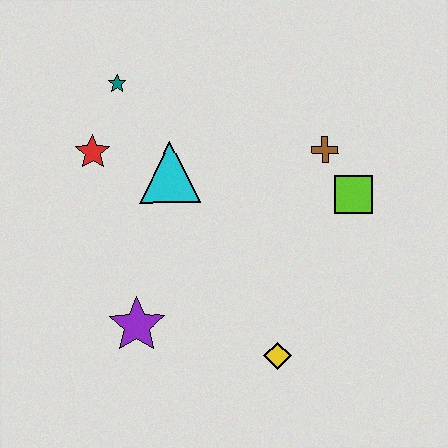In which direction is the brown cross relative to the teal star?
The brown cross is to the right of the teal star.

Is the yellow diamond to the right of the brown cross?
No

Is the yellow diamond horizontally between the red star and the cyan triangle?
No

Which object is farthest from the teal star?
The yellow diamond is farthest from the teal star.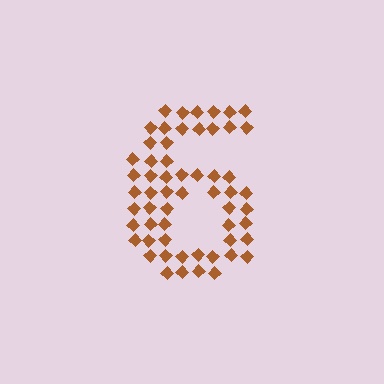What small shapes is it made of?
It is made of small diamonds.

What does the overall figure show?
The overall figure shows the digit 6.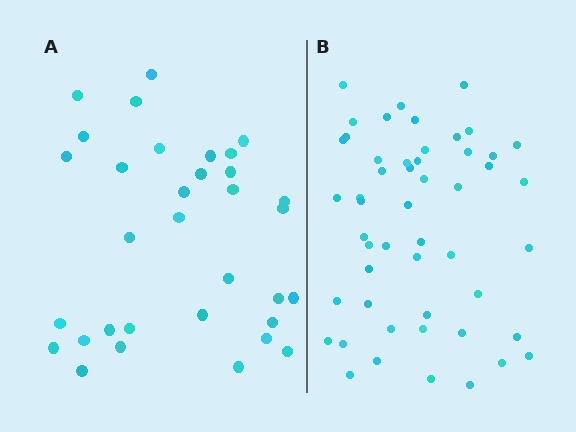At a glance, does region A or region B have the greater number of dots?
Region B (the right region) has more dots.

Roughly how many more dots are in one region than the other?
Region B has approximately 20 more dots than region A.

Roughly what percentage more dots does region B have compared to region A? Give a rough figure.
About 55% more.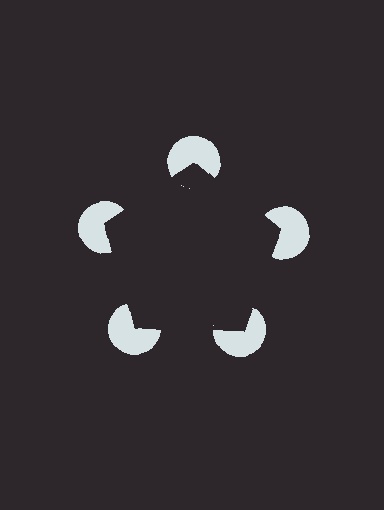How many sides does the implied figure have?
5 sides.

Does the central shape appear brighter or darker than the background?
It typically appears slightly darker than the background, even though no actual brightness change is drawn.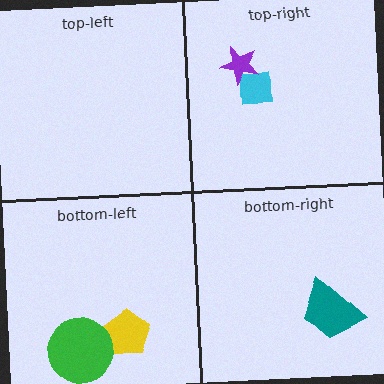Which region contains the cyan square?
The top-right region.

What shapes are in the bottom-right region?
The teal trapezoid.